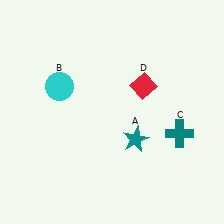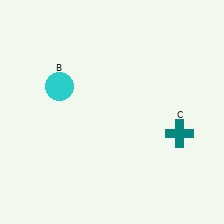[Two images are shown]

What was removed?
The red diamond (D), the teal star (A) were removed in Image 2.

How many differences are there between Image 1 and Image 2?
There are 2 differences between the two images.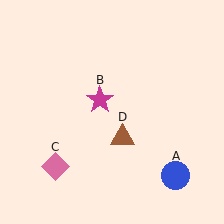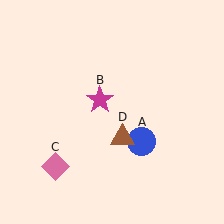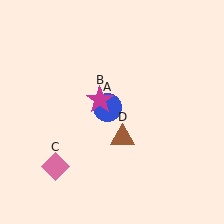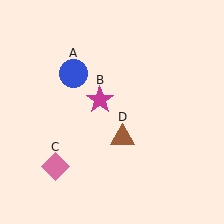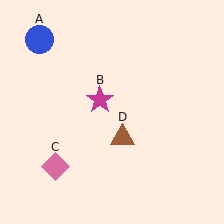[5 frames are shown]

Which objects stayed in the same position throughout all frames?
Magenta star (object B) and pink diamond (object C) and brown triangle (object D) remained stationary.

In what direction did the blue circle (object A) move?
The blue circle (object A) moved up and to the left.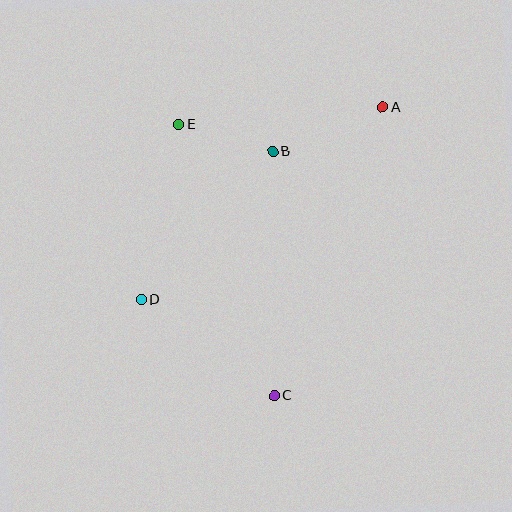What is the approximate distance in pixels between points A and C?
The distance between A and C is approximately 308 pixels.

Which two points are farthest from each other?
Points A and D are farthest from each other.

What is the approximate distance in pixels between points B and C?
The distance between B and C is approximately 244 pixels.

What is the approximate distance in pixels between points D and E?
The distance between D and E is approximately 180 pixels.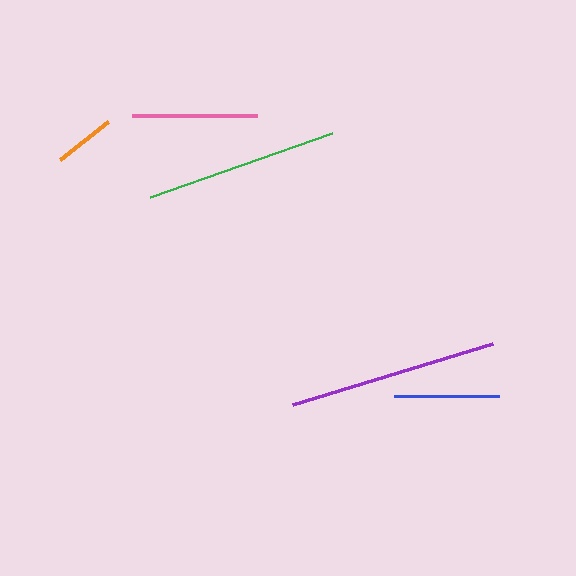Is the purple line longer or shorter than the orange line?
The purple line is longer than the orange line.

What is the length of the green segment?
The green segment is approximately 193 pixels long.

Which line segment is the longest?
The purple line is the longest at approximately 210 pixels.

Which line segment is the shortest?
The orange line is the shortest at approximately 61 pixels.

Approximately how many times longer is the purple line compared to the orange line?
The purple line is approximately 3.4 times the length of the orange line.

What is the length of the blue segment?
The blue segment is approximately 105 pixels long.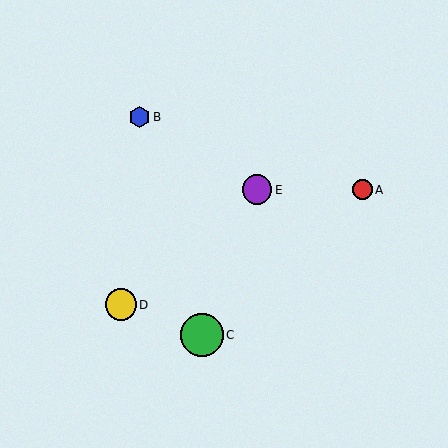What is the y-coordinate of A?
Object A is at y≈190.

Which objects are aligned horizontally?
Objects A, E are aligned horizontally.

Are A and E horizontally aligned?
Yes, both are at y≈190.